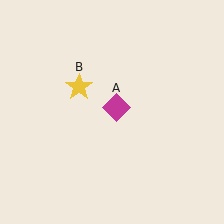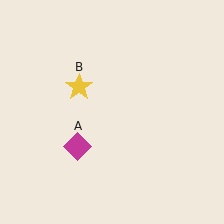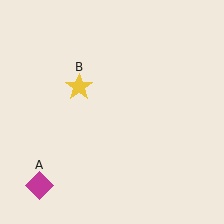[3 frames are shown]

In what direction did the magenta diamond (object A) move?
The magenta diamond (object A) moved down and to the left.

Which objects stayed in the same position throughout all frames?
Yellow star (object B) remained stationary.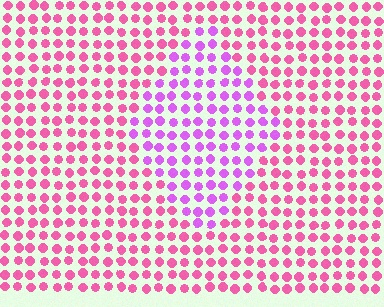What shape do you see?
I see a diamond.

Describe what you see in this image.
The image is filled with small pink elements in a uniform arrangement. A diamond-shaped region is visible where the elements are tinted to a slightly different hue, forming a subtle color boundary.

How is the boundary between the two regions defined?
The boundary is defined purely by a slight shift in hue (about 37 degrees). Spacing, size, and orientation are identical on both sides.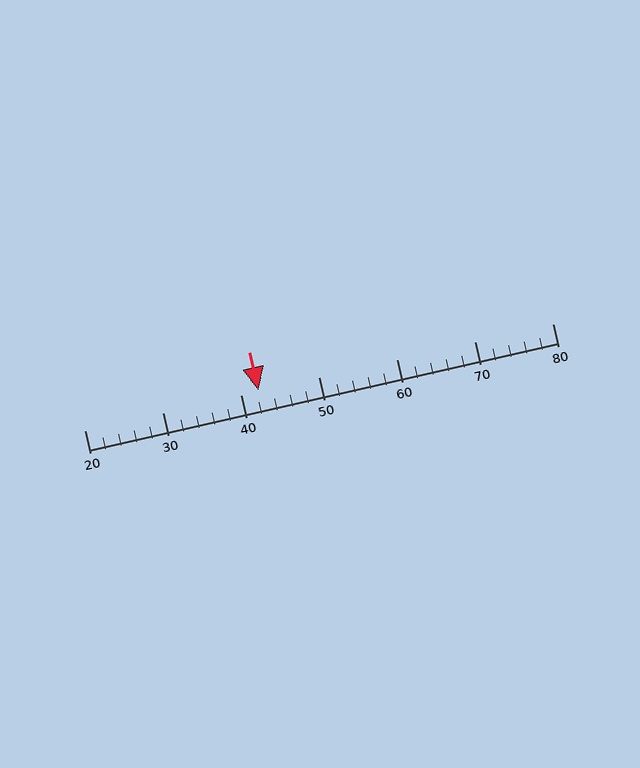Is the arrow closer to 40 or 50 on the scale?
The arrow is closer to 40.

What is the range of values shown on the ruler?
The ruler shows values from 20 to 80.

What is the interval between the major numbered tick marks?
The major tick marks are spaced 10 units apart.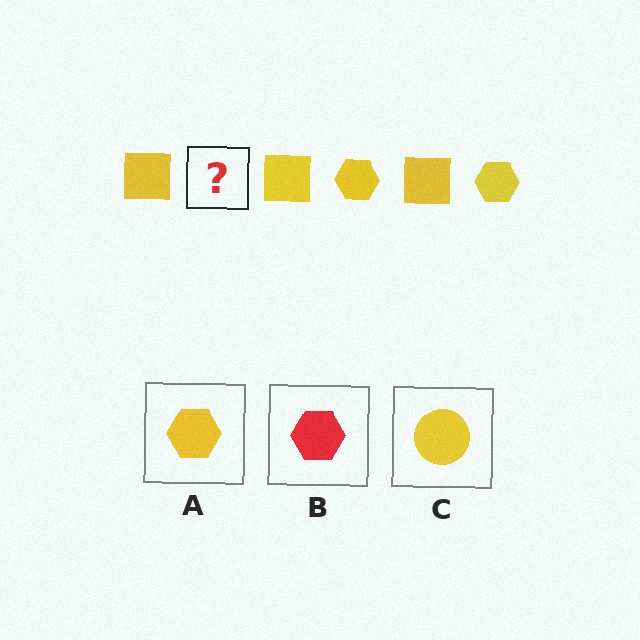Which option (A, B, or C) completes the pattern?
A.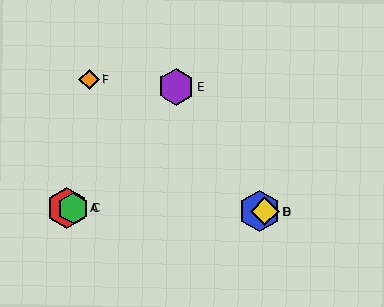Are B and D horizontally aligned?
Yes, both are at y≈211.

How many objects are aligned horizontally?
4 objects (A, B, C, D) are aligned horizontally.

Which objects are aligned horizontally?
Objects A, B, C, D are aligned horizontally.